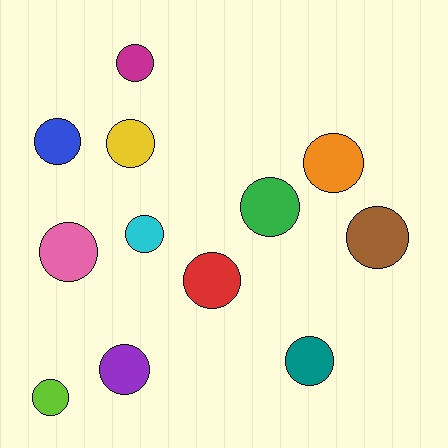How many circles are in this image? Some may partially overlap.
There are 12 circles.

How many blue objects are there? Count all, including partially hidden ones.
There is 1 blue object.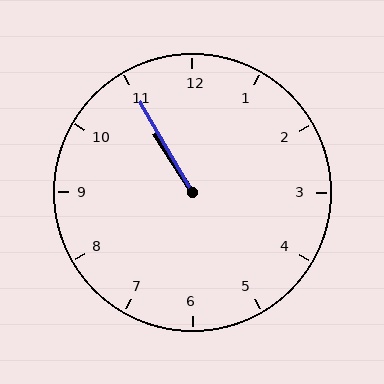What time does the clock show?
10:55.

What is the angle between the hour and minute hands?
Approximately 2 degrees.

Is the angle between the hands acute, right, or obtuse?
It is acute.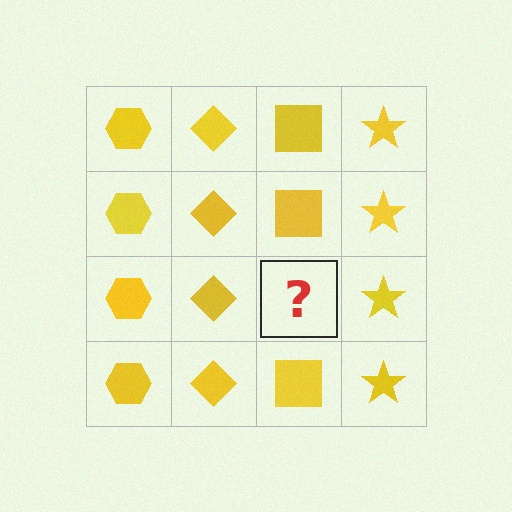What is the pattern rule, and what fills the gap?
The rule is that each column has a consistent shape. The gap should be filled with a yellow square.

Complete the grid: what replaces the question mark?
The question mark should be replaced with a yellow square.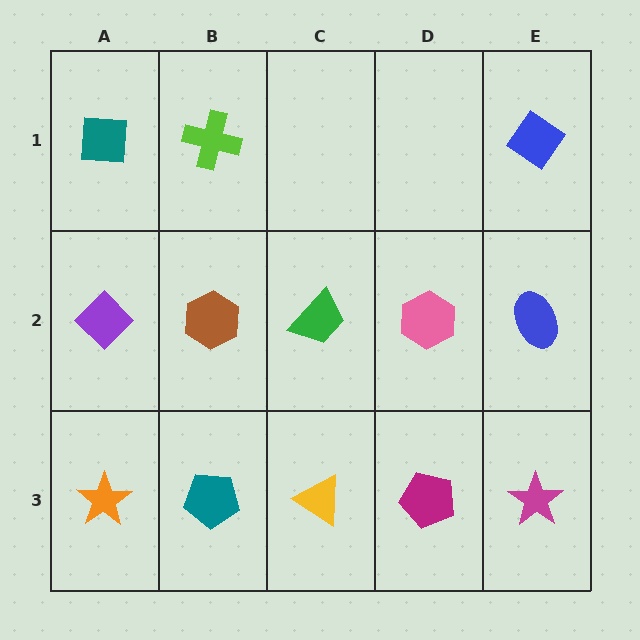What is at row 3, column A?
An orange star.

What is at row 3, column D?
A magenta pentagon.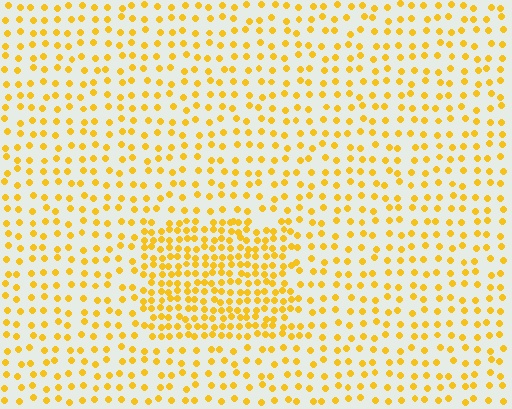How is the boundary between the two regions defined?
The boundary is defined by a change in element density (approximately 2.1x ratio). All elements are the same color, size, and shape.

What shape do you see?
I see a rectangle.